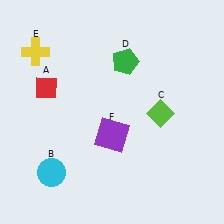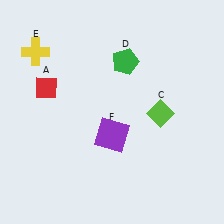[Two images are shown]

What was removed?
The cyan circle (B) was removed in Image 2.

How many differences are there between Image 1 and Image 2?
There is 1 difference between the two images.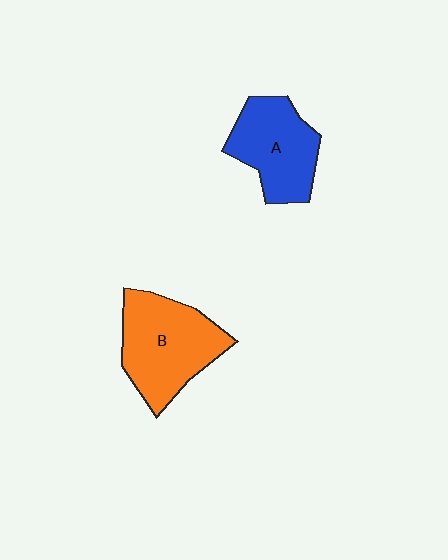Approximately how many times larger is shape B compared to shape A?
Approximately 1.2 times.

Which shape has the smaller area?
Shape A (blue).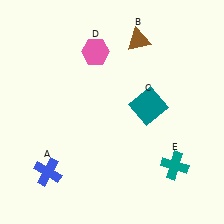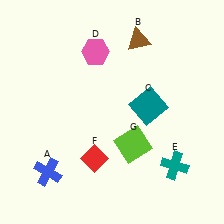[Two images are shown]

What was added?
A red diamond (F), a lime square (G) were added in Image 2.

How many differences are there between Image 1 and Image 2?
There are 2 differences between the two images.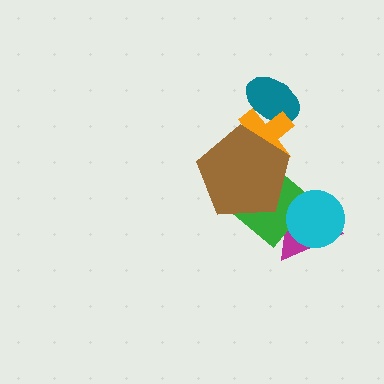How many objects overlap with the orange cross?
3 objects overlap with the orange cross.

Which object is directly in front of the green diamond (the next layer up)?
The cyan circle is directly in front of the green diamond.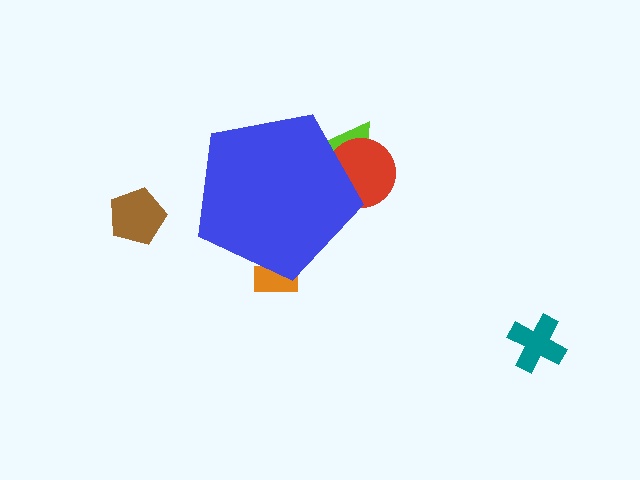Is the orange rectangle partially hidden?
Yes, the orange rectangle is partially hidden behind the blue pentagon.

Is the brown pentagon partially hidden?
No, the brown pentagon is fully visible.